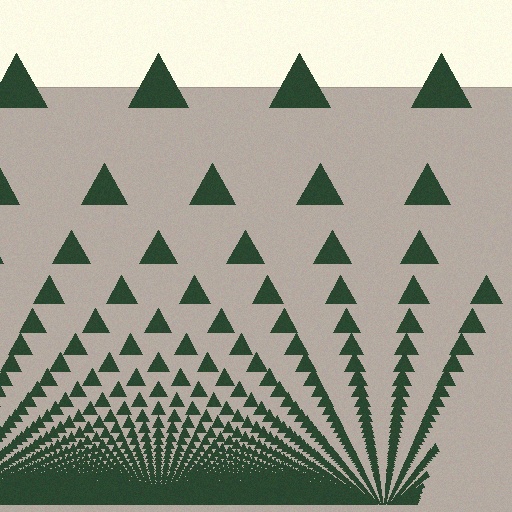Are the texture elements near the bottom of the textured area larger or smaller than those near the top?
Smaller. The gradient is inverted — elements near the bottom are smaller and denser.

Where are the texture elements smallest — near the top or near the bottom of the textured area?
Near the bottom.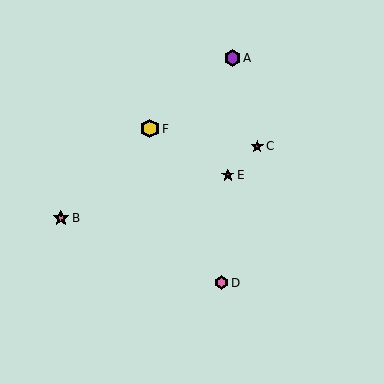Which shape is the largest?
The yellow hexagon (labeled F) is the largest.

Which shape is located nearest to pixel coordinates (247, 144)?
The magenta star (labeled C) at (257, 146) is nearest to that location.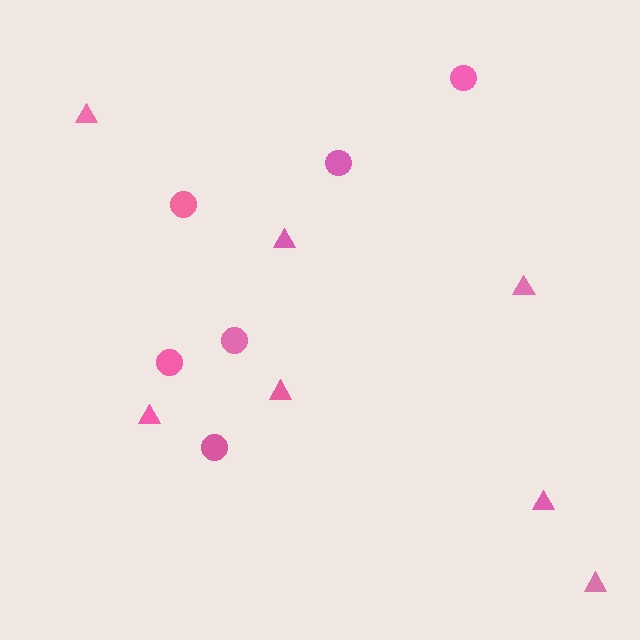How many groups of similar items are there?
There are 2 groups: one group of circles (6) and one group of triangles (7).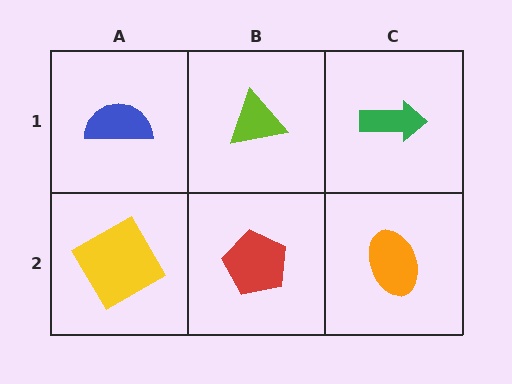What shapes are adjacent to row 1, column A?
A yellow diamond (row 2, column A), a lime triangle (row 1, column B).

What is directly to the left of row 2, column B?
A yellow diamond.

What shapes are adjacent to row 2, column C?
A green arrow (row 1, column C), a red pentagon (row 2, column B).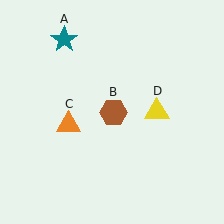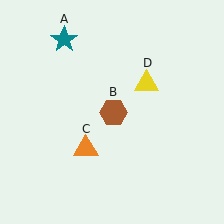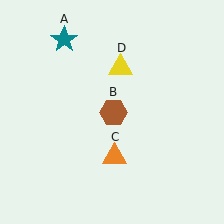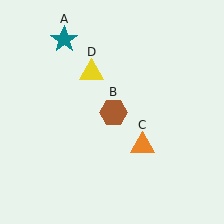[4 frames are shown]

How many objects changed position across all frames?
2 objects changed position: orange triangle (object C), yellow triangle (object D).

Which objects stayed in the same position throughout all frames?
Teal star (object A) and brown hexagon (object B) remained stationary.